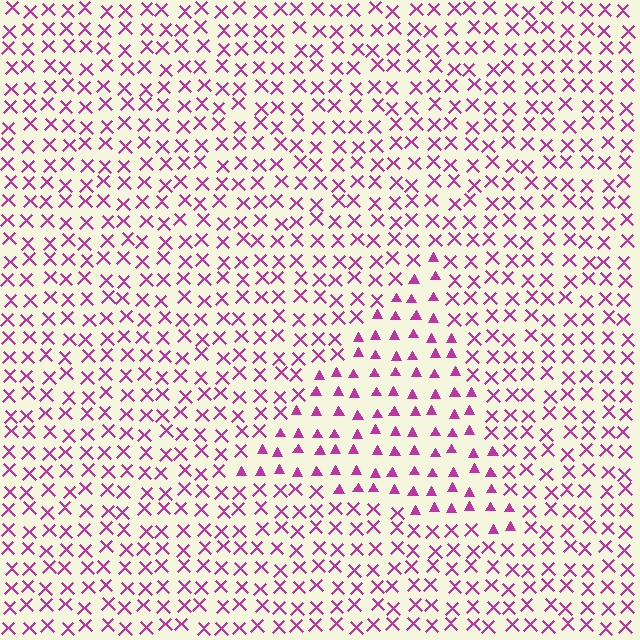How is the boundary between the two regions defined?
The boundary is defined by a change in element shape: triangles inside vs. X marks outside. All elements share the same color and spacing.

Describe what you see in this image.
The image is filled with small magenta elements arranged in a uniform grid. A triangle-shaped region contains triangles, while the surrounding area contains X marks. The boundary is defined purely by the change in element shape.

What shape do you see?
I see a triangle.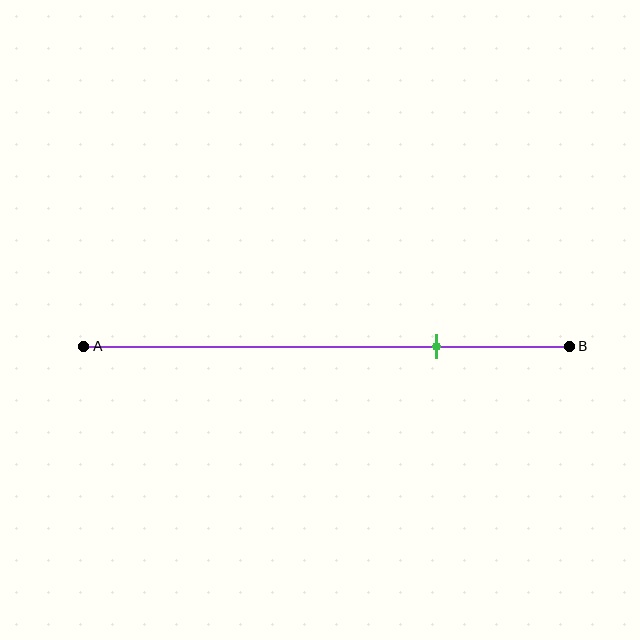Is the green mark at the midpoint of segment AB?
No, the mark is at about 75% from A, not at the 50% midpoint.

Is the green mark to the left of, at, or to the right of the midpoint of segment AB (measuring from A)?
The green mark is to the right of the midpoint of segment AB.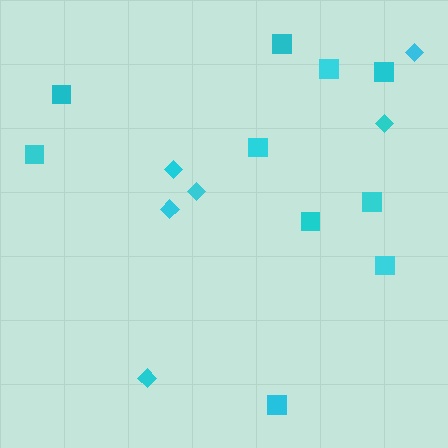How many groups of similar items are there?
There are 2 groups: one group of diamonds (6) and one group of squares (10).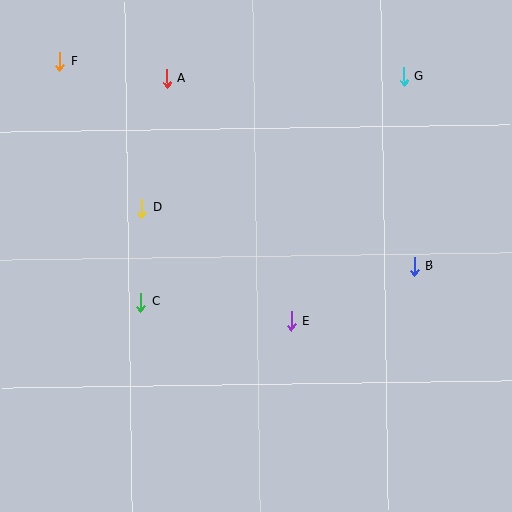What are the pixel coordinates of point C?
Point C is at (140, 302).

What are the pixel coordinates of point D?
Point D is at (142, 208).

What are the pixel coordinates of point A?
Point A is at (167, 79).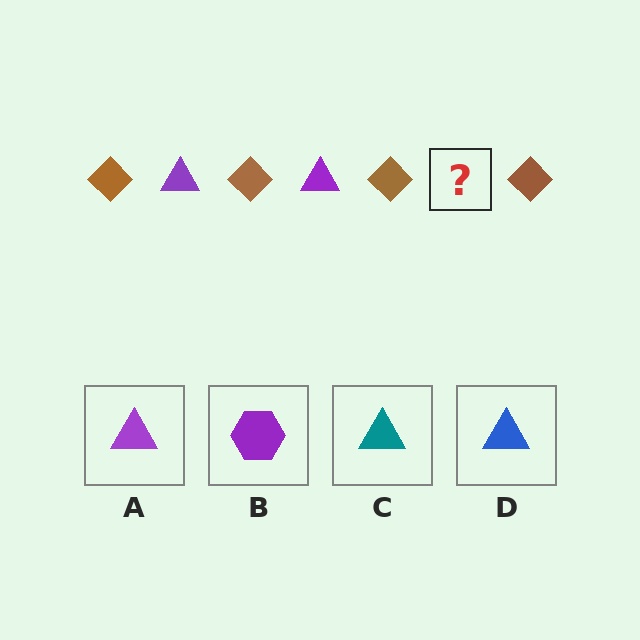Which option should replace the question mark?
Option A.